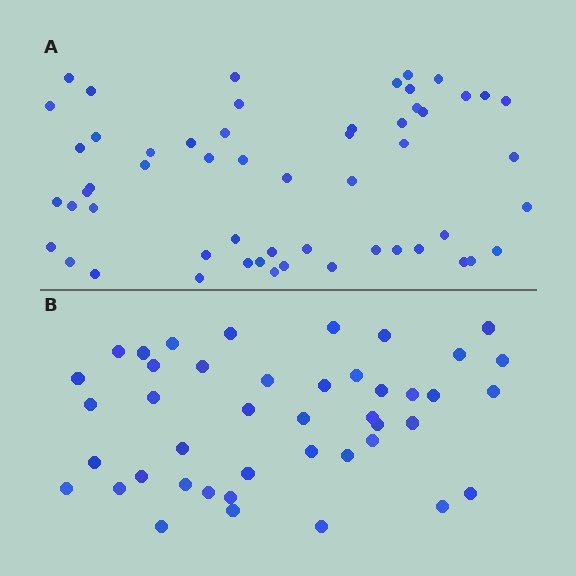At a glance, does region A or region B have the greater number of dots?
Region A (the top region) has more dots.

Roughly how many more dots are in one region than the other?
Region A has roughly 12 or so more dots than region B.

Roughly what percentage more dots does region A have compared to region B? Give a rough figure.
About 30% more.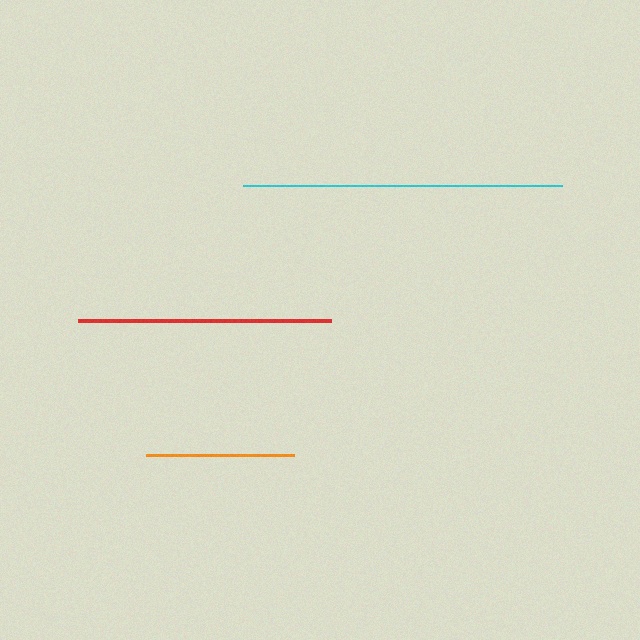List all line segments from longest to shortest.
From longest to shortest: cyan, red, orange.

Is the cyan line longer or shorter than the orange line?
The cyan line is longer than the orange line.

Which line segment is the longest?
The cyan line is the longest at approximately 319 pixels.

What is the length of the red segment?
The red segment is approximately 253 pixels long.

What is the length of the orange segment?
The orange segment is approximately 148 pixels long.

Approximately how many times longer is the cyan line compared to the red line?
The cyan line is approximately 1.3 times the length of the red line.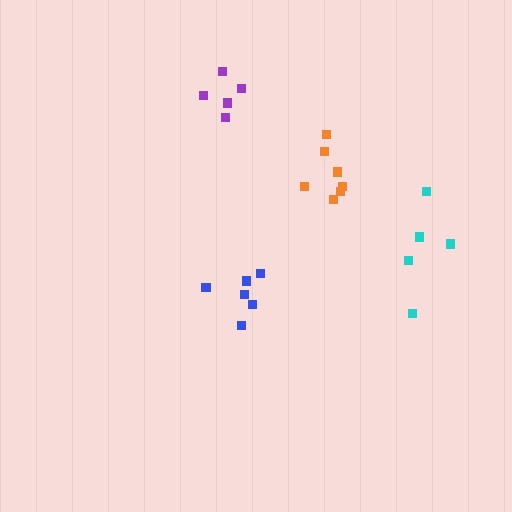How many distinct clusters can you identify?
There are 4 distinct clusters.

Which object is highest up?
The purple cluster is topmost.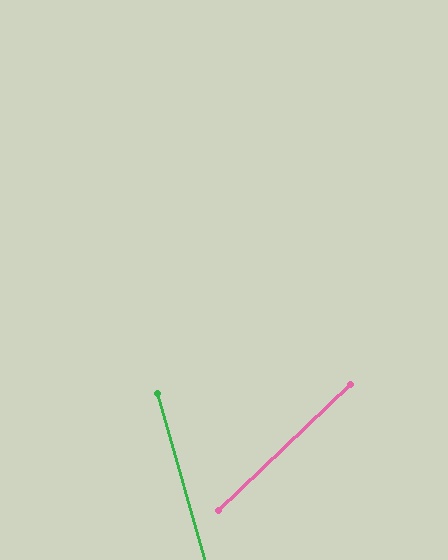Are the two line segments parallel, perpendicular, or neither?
Neither parallel nor perpendicular — they differ by about 62°.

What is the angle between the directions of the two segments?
Approximately 62 degrees.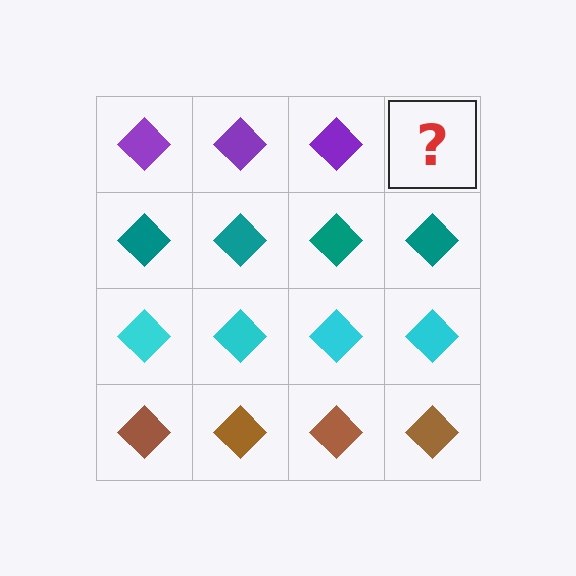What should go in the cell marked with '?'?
The missing cell should contain a purple diamond.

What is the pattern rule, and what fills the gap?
The rule is that each row has a consistent color. The gap should be filled with a purple diamond.